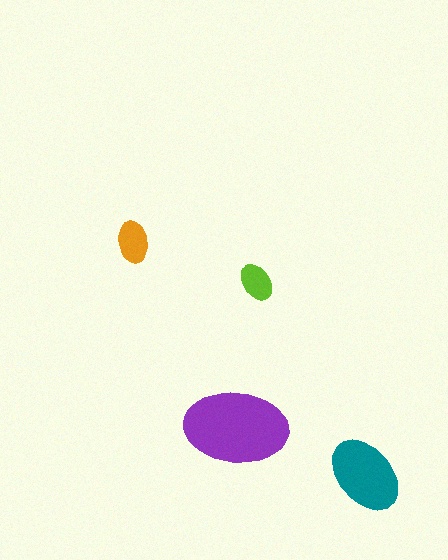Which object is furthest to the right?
The teal ellipse is rightmost.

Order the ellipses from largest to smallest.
the purple one, the teal one, the orange one, the lime one.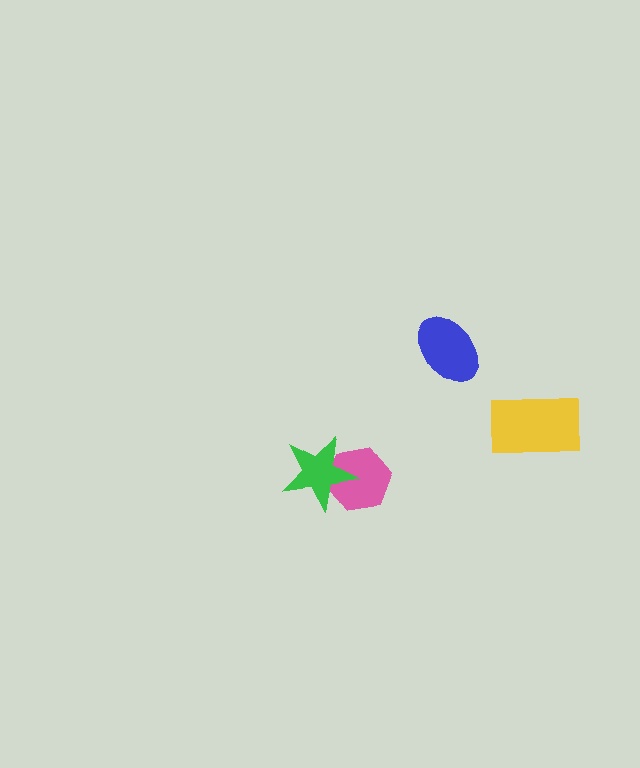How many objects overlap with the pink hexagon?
1 object overlaps with the pink hexagon.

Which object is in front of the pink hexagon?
The green star is in front of the pink hexagon.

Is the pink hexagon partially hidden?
Yes, it is partially covered by another shape.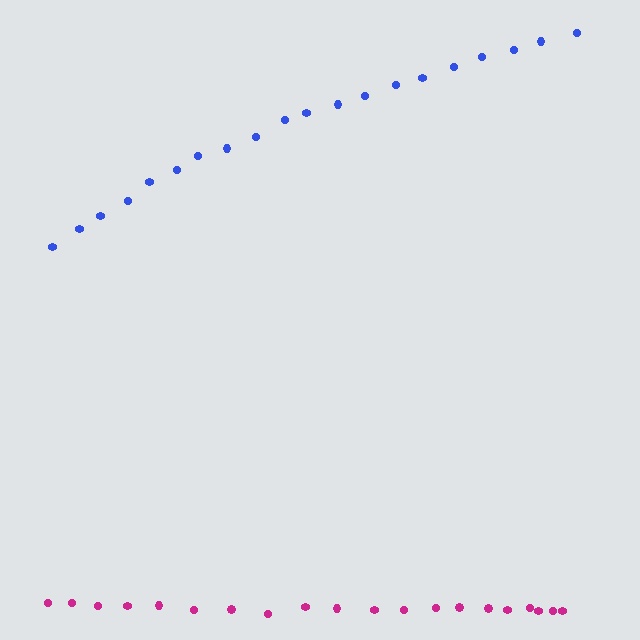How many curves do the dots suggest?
There are 2 distinct paths.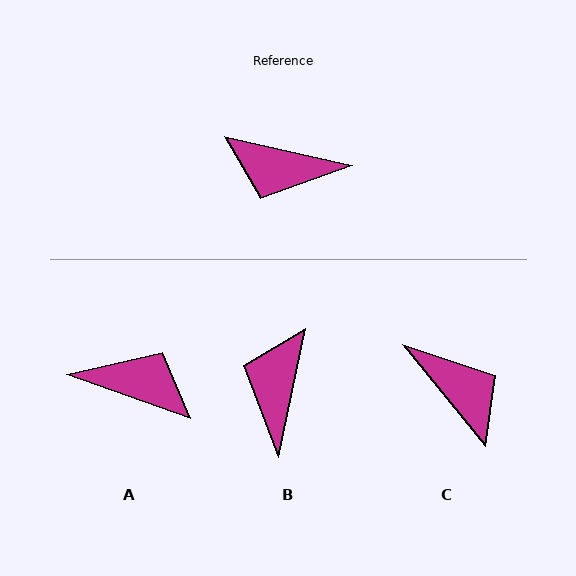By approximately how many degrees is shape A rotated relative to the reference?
Approximately 173 degrees counter-clockwise.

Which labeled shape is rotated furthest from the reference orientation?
A, about 173 degrees away.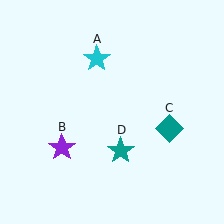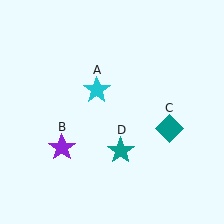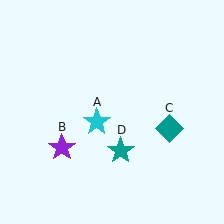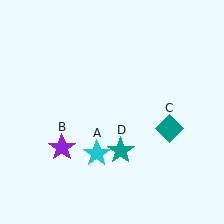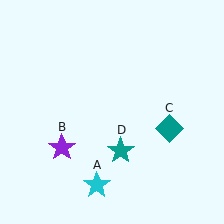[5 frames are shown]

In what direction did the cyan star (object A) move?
The cyan star (object A) moved down.